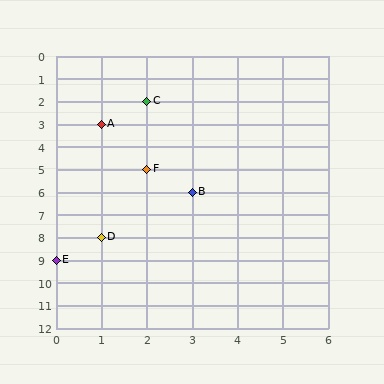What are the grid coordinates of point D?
Point D is at grid coordinates (1, 8).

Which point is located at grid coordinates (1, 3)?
Point A is at (1, 3).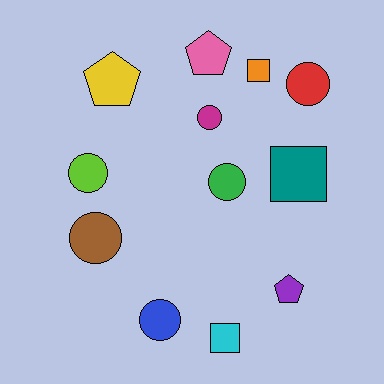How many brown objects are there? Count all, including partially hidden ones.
There is 1 brown object.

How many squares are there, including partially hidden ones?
There are 3 squares.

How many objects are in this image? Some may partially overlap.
There are 12 objects.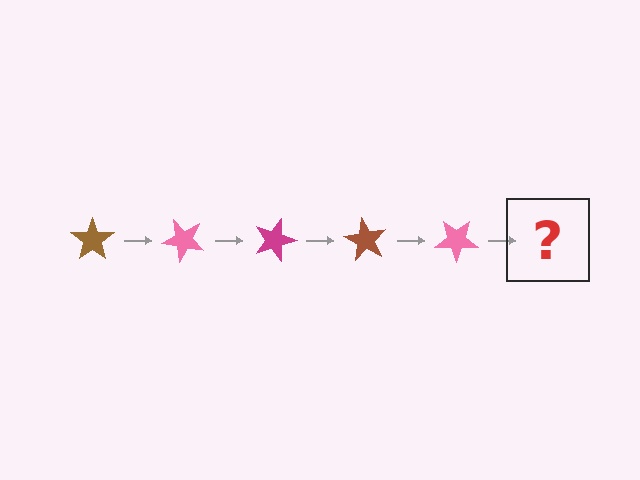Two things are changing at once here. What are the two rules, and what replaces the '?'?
The two rules are that it rotates 45 degrees each step and the color cycles through brown, pink, and magenta. The '?' should be a magenta star, rotated 225 degrees from the start.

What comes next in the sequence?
The next element should be a magenta star, rotated 225 degrees from the start.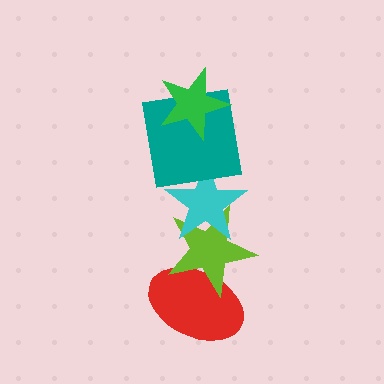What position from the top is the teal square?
The teal square is 2nd from the top.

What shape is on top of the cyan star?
The teal square is on top of the cyan star.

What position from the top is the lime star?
The lime star is 4th from the top.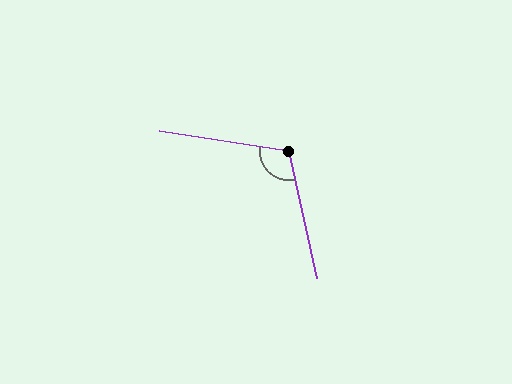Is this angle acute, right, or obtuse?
It is obtuse.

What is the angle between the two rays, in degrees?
Approximately 111 degrees.